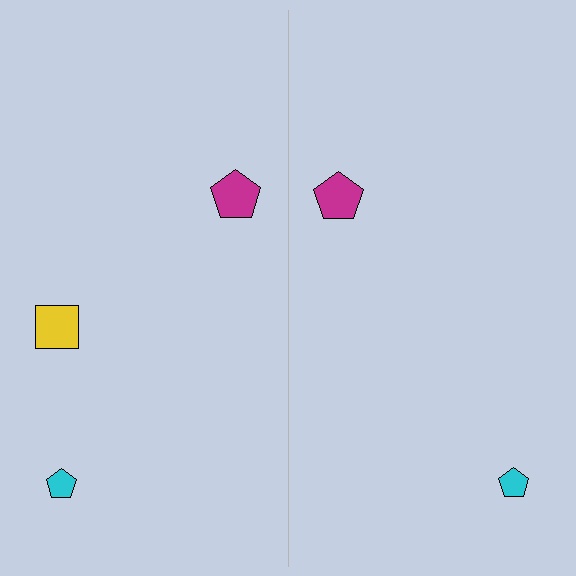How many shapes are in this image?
There are 5 shapes in this image.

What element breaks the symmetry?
A yellow square is missing from the right side.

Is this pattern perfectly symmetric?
No, the pattern is not perfectly symmetric. A yellow square is missing from the right side.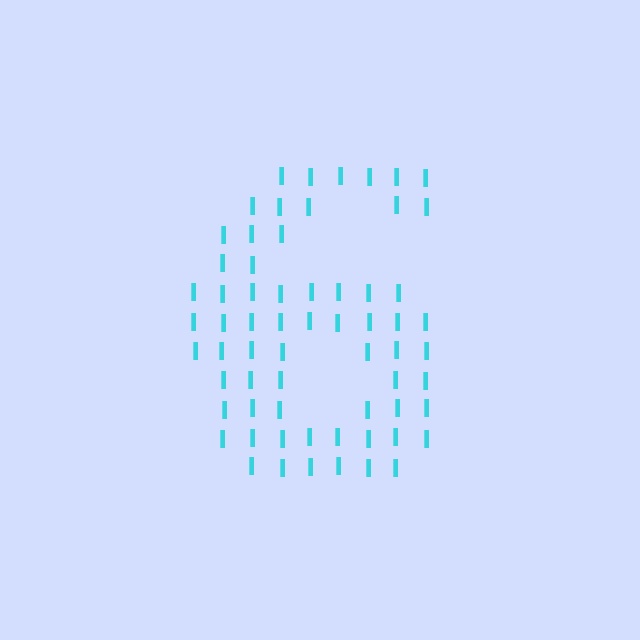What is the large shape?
The large shape is the digit 6.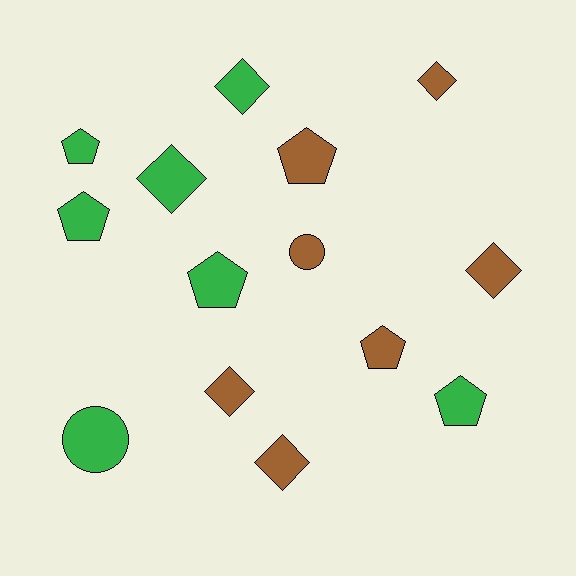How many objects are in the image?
There are 14 objects.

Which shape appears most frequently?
Diamond, with 6 objects.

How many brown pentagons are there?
There are 2 brown pentagons.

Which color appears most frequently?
Brown, with 7 objects.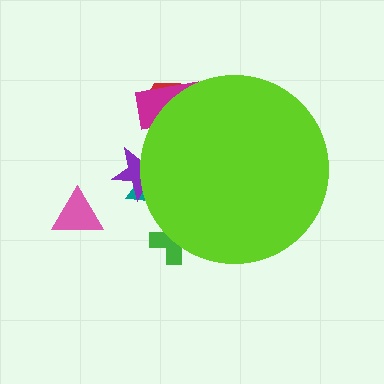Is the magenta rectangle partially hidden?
Yes, the magenta rectangle is partially hidden behind the lime circle.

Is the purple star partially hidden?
Yes, the purple star is partially hidden behind the lime circle.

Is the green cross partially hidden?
Yes, the green cross is partially hidden behind the lime circle.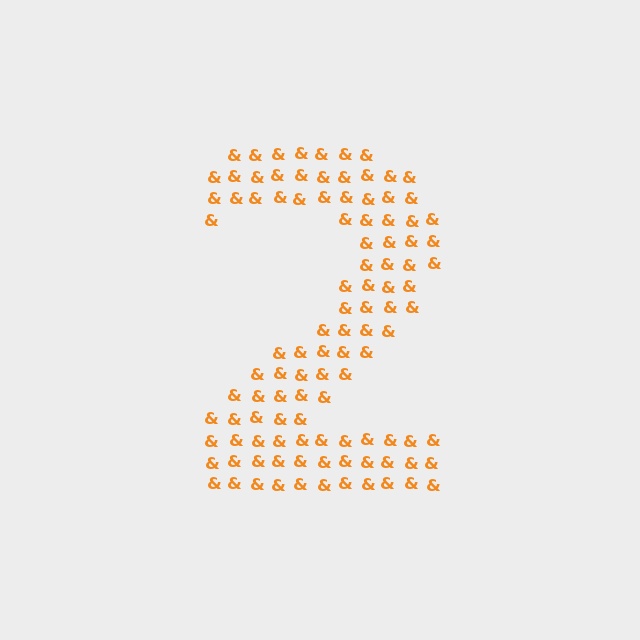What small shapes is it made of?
It is made of small ampersands.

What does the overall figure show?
The overall figure shows the digit 2.